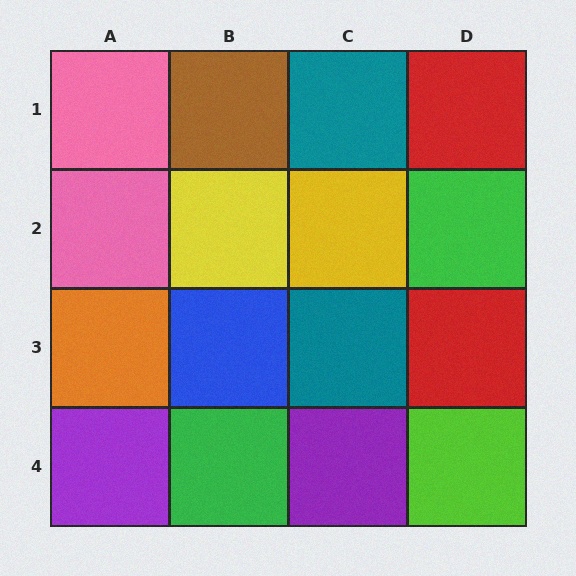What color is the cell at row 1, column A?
Pink.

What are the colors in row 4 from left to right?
Purple, green, purple, lime.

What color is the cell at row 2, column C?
Yellow.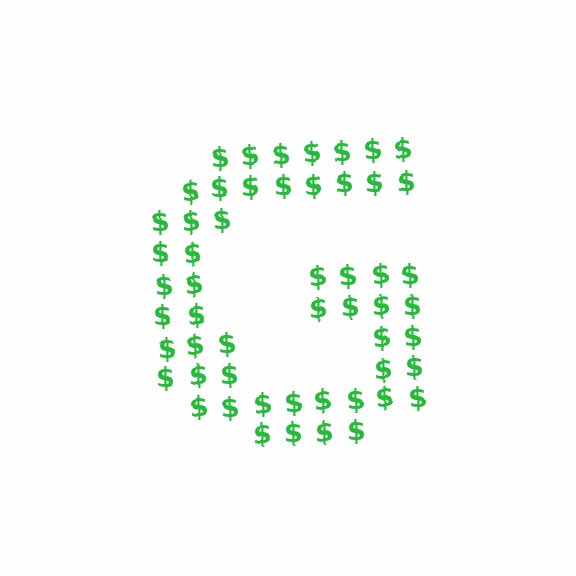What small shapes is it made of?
It is made of small dollar signs.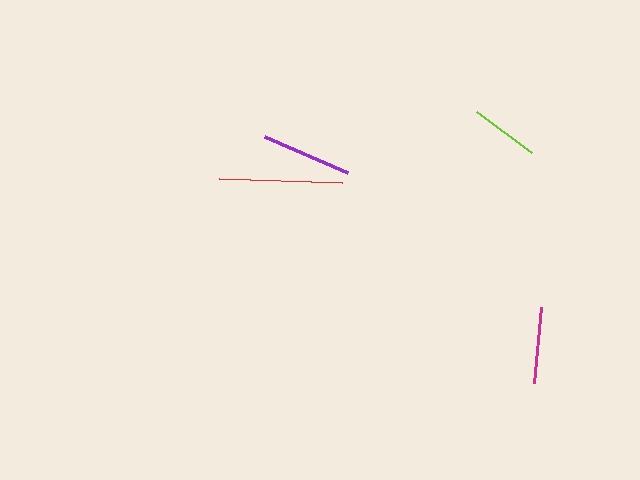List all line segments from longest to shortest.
From longest to shortest: red, purple, magenta, lime.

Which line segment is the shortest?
The lime line is the shortest at approximately 69 pixels.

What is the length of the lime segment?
The lime segment is approximately 69 pixels long.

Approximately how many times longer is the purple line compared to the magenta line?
The purple line is approximately 1.2 times the length of the magenta line.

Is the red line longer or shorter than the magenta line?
The red line is longer than the magenta line.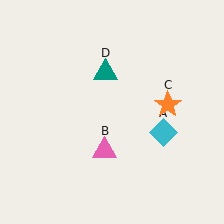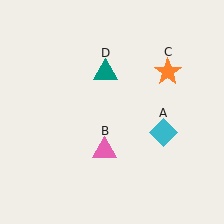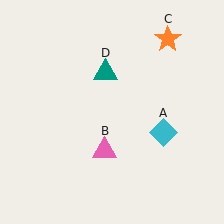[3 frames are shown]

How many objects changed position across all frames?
1 object changed position: orange star (object C).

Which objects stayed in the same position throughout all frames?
Cyan diamond (object A) and pink triangle (object B) and teal triangle (object D) remained stationary.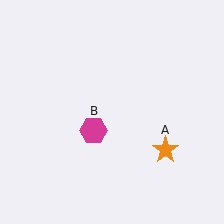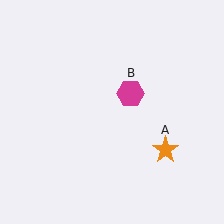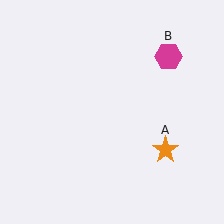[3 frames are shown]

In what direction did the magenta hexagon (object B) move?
The magenta hexagon (object B) moved up and to the right.